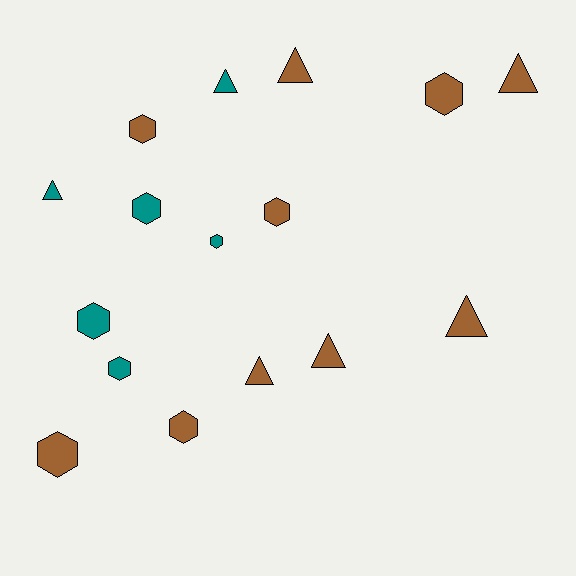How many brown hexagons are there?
There are 5 brown hexagons.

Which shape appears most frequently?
Hexagon, with 9 objects.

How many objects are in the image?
There are 16 objects.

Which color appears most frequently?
Brown, with 10 objects.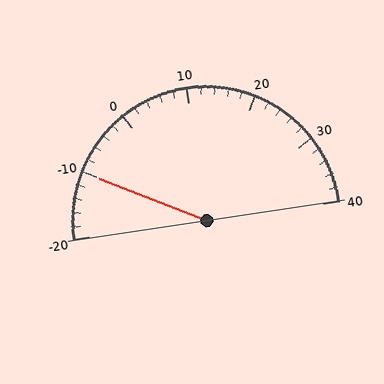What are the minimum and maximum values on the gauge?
The gauge ranges from -20 to 40.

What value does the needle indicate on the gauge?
The needle indicates approximately -10.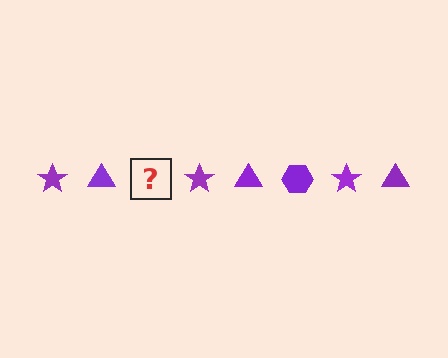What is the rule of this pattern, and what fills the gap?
The rule is that the pattern cycles through star, triangle, hexagon shapes in purple. The gap should be filled with a purple hexagon.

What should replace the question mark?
The question mark should be replaced with a purple hexagon.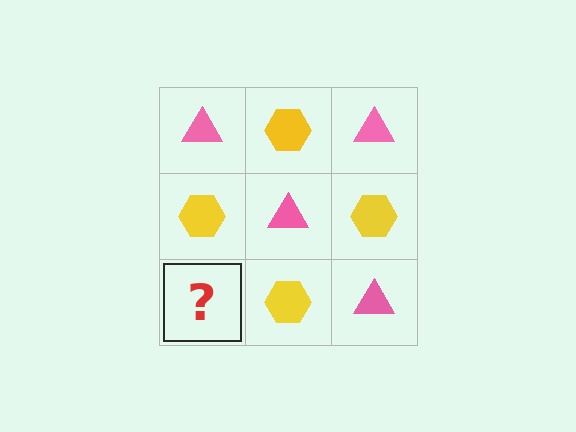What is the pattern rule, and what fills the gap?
The rule is that it alternates pink triangle and yellow hexagon in a checkerboard pattern. The gap should be filled with a pink triangle.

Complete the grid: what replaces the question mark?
The question mark should be replaced with a pink triangle.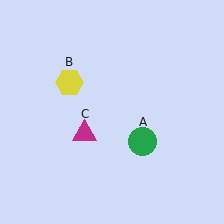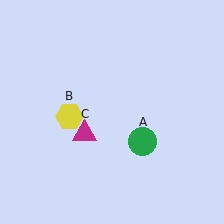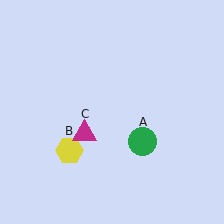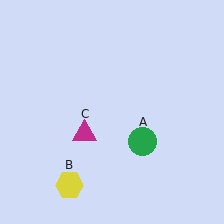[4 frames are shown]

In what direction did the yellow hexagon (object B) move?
The yellow hexagon (object B) moved down.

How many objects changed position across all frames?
1 object changed position: yellow hexagon (object B).